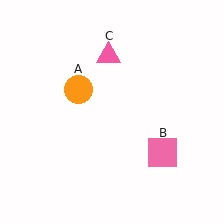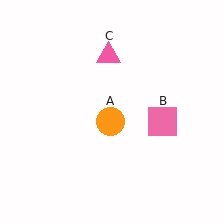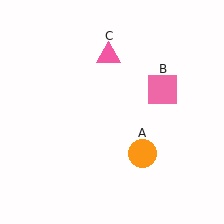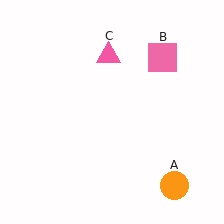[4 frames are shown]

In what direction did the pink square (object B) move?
The pink square (object B) moved up.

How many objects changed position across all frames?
2 objects changed position: orange circle (object A), pink square (object B).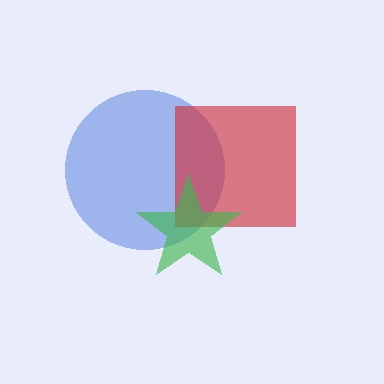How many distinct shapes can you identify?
There are 3 distinct shapes: a blue circle, a red square, a green star.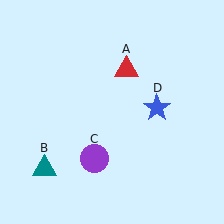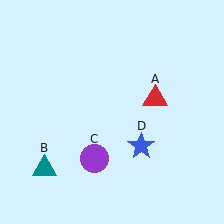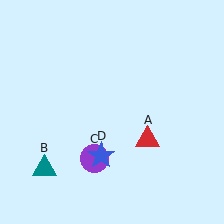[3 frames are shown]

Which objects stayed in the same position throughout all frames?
Teal triangle (object B) and purple circle (object C) remained stationary.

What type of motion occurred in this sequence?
The red triangle (object A), blue star (object D) rotated clockwise around the center of the scene.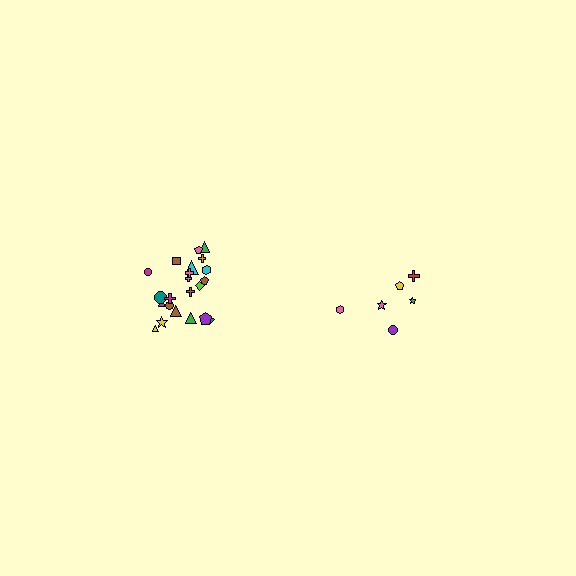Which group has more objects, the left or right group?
The left group.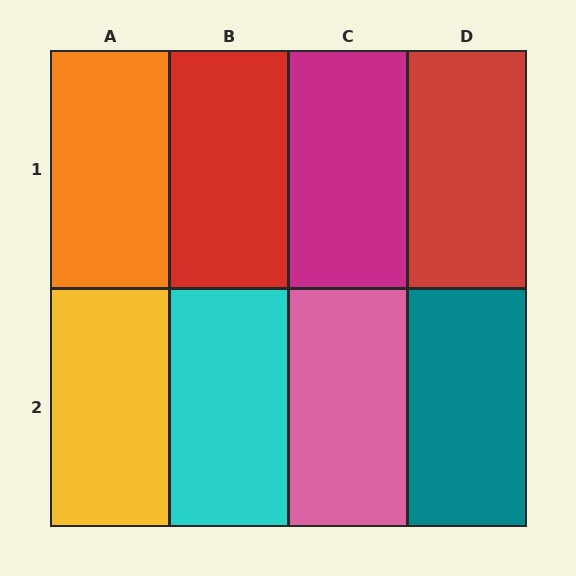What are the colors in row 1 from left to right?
Orange, red, magenta, red.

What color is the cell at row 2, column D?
Teal.